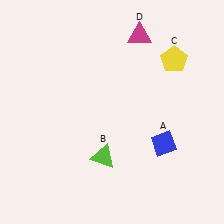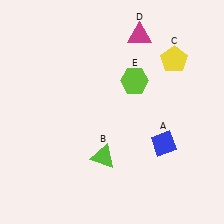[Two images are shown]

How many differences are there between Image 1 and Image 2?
There is 1 difference between the two images.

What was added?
A lime hexagon (E) was added in Image 2.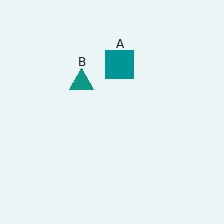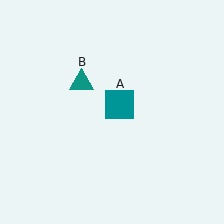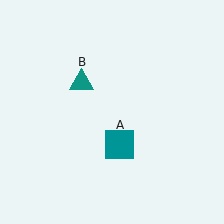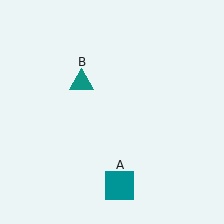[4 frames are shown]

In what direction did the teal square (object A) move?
The teal square (object A) moved down.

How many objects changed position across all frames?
1 object changed position: teal square (object A).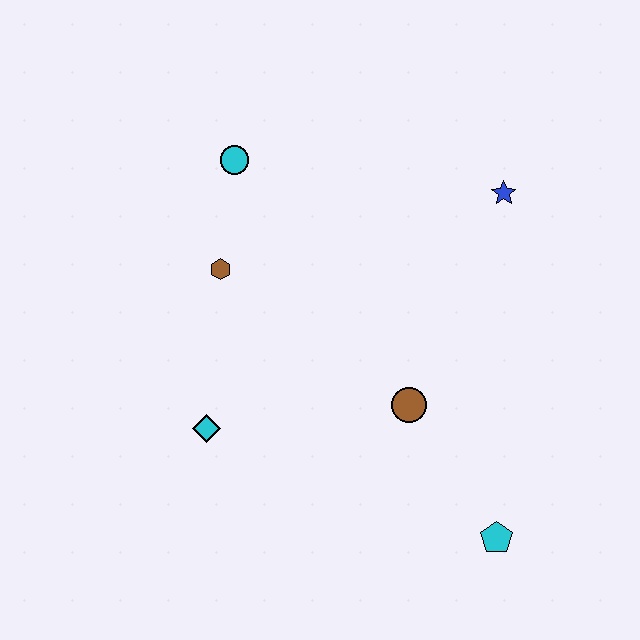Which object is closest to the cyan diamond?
The brown hexagon is closest to the cyan diamond.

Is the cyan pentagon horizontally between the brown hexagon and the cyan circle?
No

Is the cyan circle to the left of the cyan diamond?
No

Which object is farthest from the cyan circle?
The cyan pentagon is farthest from the cyan circle.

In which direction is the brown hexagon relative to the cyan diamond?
The brown hexagon is above the cyan diamond.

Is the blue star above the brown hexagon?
Yes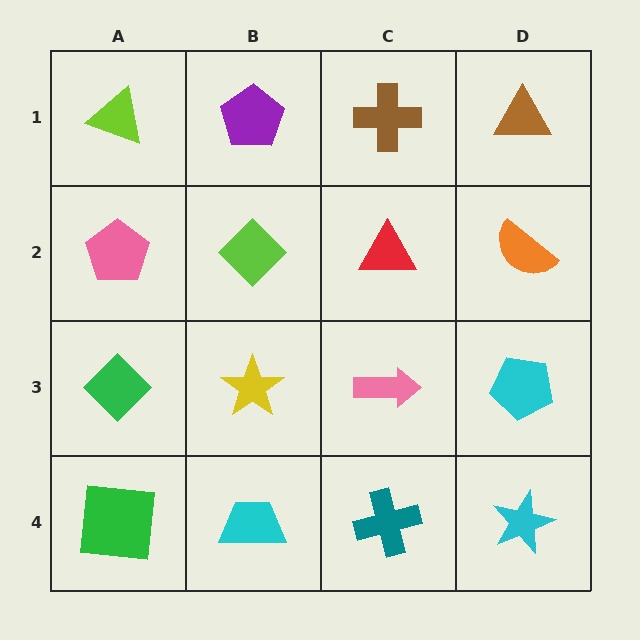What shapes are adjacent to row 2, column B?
A purple pentagon (row 1, column B), a yellow star (row 3, column B), a pink pentagon (row 2, column A), a red triangle (row 2, column C).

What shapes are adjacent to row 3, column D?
An orange semicircle (row 2, column D), a cyan star (row 4, column D), a pink arrow (row 3, column C).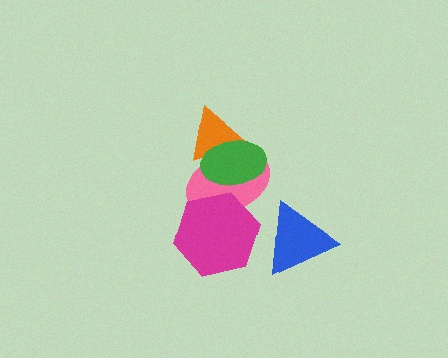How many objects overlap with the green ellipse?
2 objects overlap with the green ellipse.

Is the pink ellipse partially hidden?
Yes, it is partially covered by another shape.